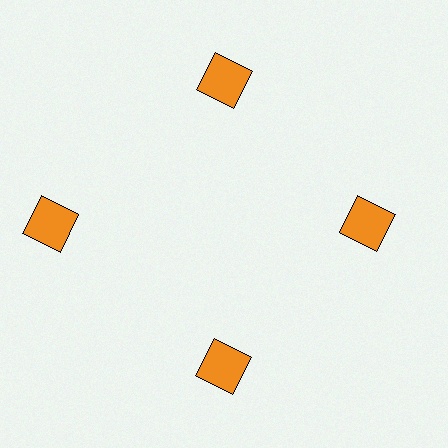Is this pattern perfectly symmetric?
No. The 4 orange squares are arranged in a ring, but one element near the 9 o'clock position is pushed outward from the center, breaking the 4-fold rotational symmetry.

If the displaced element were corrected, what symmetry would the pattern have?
It would have 4-fold rotational symmetry — the pattern would map onto itself every 90 degrees.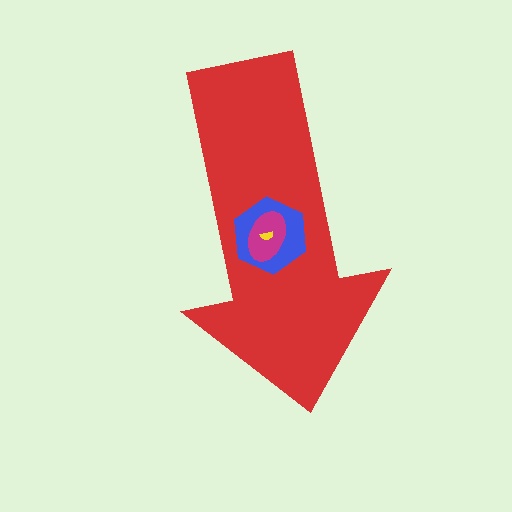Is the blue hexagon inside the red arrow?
Yes.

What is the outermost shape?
The red arrow.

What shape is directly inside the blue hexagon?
The magenta ellipse.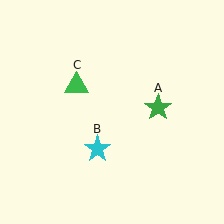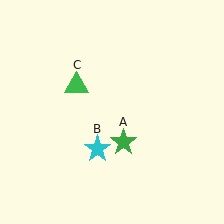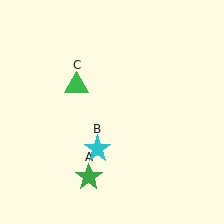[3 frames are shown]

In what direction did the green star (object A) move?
The green star (object A) moved down and to the left.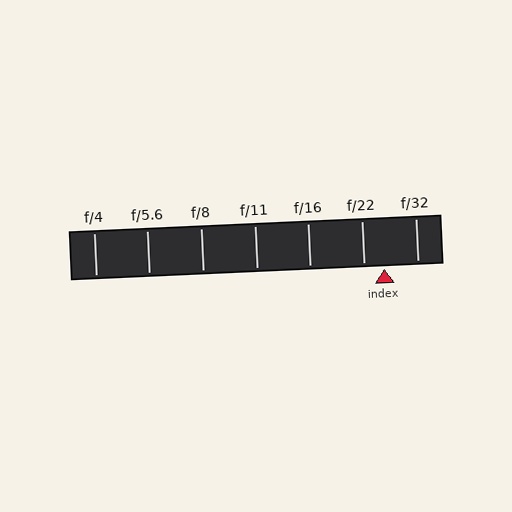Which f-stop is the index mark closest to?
The index mark is closest to f/22.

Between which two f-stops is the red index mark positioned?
The index mark is between f/22 and f/32.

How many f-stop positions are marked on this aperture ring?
There are 7 f-stop positions marked.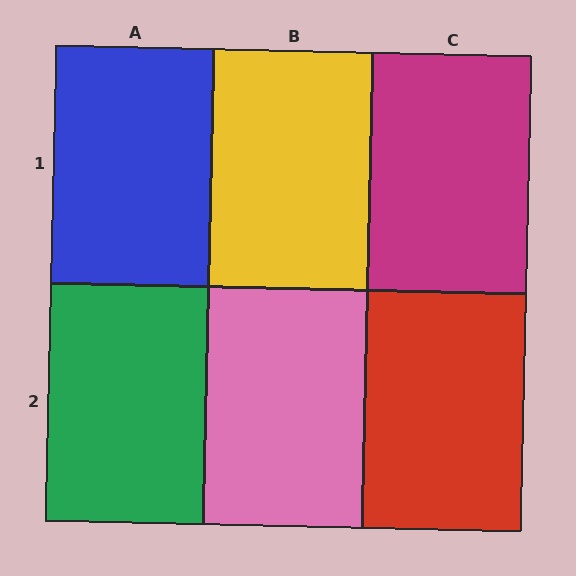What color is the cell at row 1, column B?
Yellow.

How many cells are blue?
1 cell is blue.